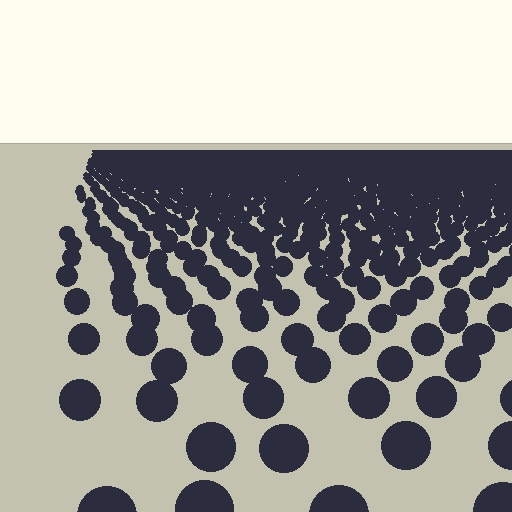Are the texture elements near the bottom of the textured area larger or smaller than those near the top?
Larger. Near the bottom, elements are closer to the viewer and appear at a bigger on-screen size.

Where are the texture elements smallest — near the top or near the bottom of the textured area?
Near the top.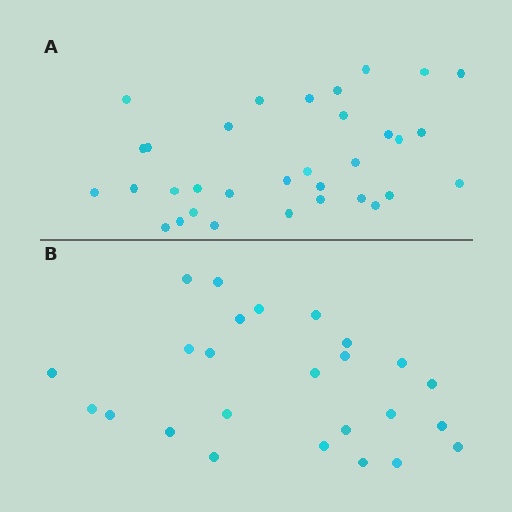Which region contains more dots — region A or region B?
Region A (the top region) has more dots.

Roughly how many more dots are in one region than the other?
Region A has roughly 8 or so more dots than region B.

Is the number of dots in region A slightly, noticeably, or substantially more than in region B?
Region A has noticeably more, but not dramatically so. The ratio is roughly 1.3 to 1.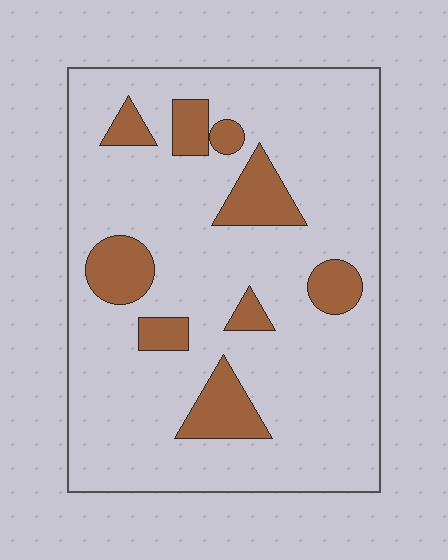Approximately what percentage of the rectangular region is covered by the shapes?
Approximately 15%.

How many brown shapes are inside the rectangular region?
9.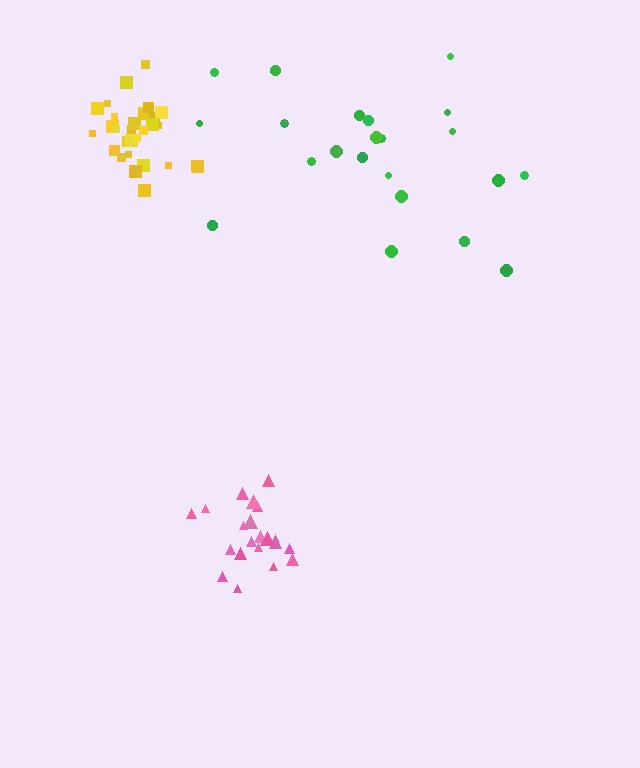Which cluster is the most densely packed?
Yellow.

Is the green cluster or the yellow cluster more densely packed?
Yellow.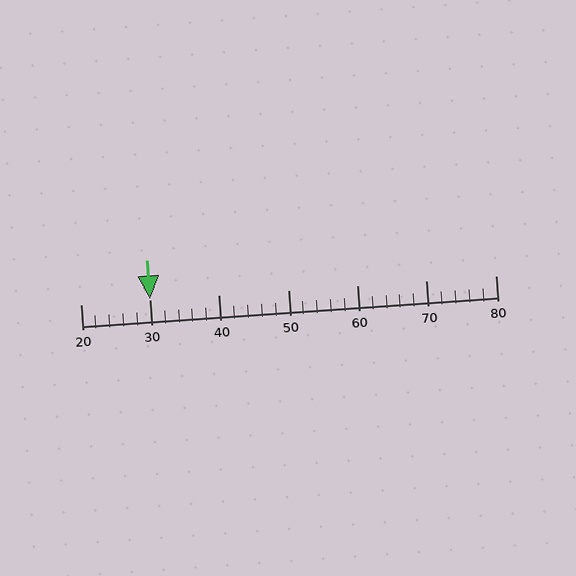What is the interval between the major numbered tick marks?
The major tick marks are spaced 10 units apart.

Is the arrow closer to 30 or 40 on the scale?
The arrow is closer to 30.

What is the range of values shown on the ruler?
The ruler shows values from 20 to 80.